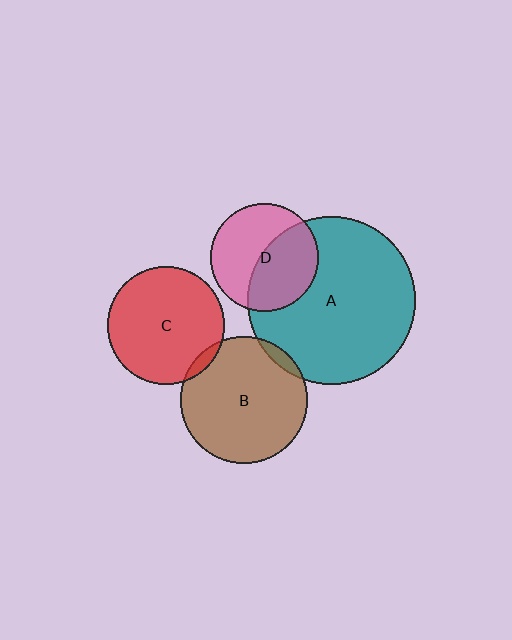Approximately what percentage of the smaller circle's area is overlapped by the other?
Approximately 50%.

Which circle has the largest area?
Circle A (teal).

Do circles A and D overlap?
Yes.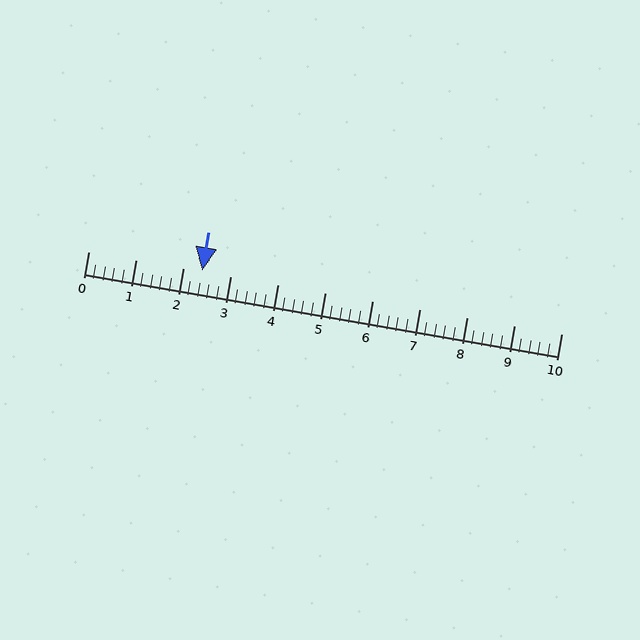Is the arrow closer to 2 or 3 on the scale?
The arrow is closer to 2.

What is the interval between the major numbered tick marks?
The major tick marks are spaced 1 units apart.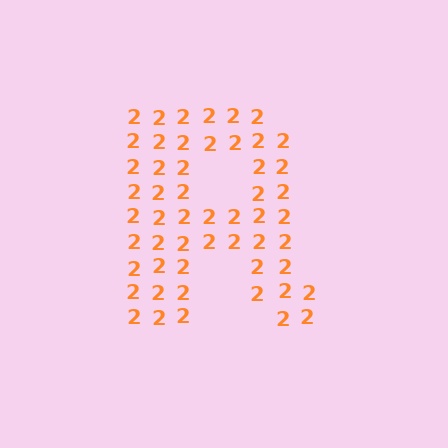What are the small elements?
The small elements are digit 2's.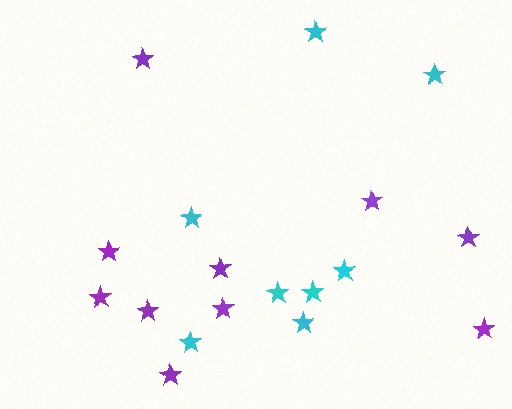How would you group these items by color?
There are 2 groups: one group of purple stars (10) and one group of cyan stars (8).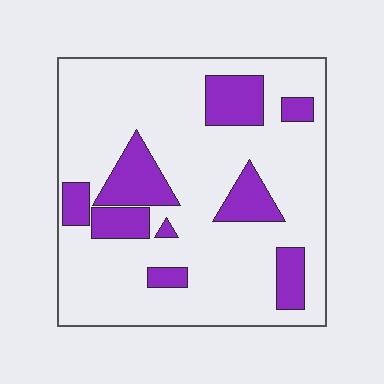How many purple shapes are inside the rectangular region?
9.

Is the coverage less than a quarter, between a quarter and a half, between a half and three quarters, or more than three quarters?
Less than a quarter.